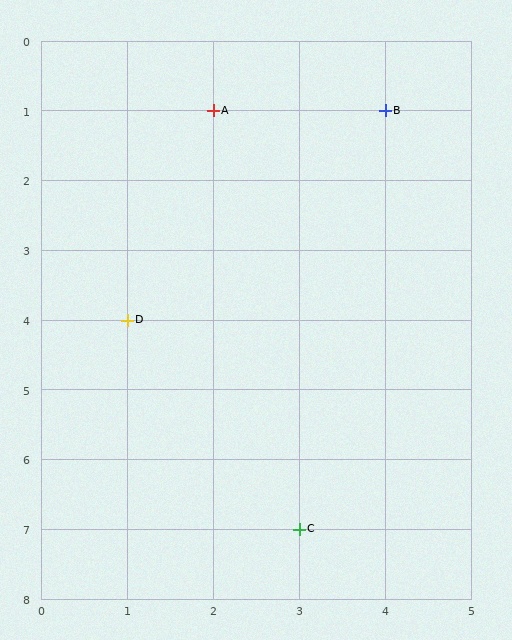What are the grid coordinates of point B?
Point B is at grid coordinates (4, 1).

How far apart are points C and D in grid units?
Points C and D are 2 columns and 3 rows apart (about 3.6 grid units diagonally).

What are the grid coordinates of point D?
Point D is at grid coordinates (1, 4).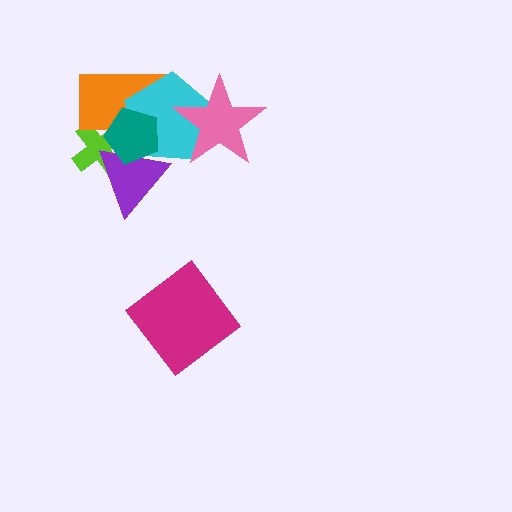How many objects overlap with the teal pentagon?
4 objects overlap with the teal pentagon.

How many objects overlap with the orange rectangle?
4 objects overlap with the orange rectangle.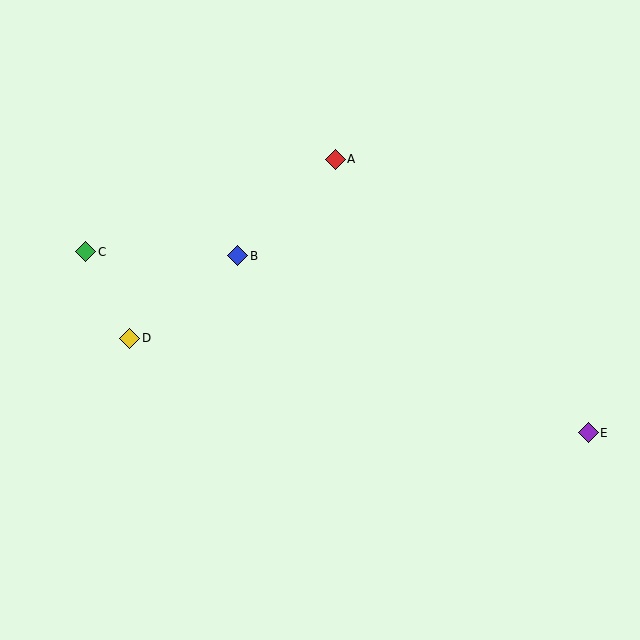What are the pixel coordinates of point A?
Point A is at (335, 159).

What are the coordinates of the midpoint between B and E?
The midpoint between B and E is at (413, 344).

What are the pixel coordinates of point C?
Point C is at (86, 252).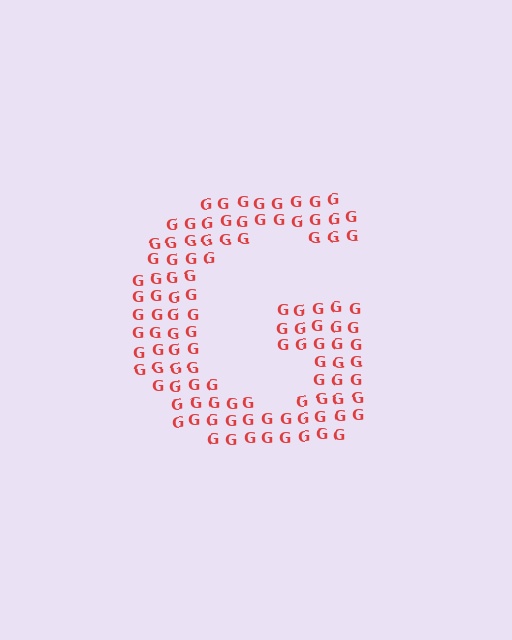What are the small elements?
The small elements are letter G's.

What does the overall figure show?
The overall figure shows the letter G.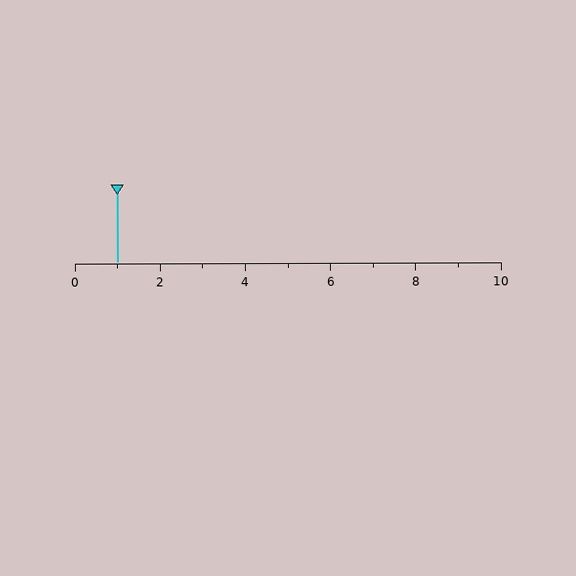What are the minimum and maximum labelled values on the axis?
The axis runs from 0 to 10.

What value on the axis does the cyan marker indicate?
The marker indicates approximately 1.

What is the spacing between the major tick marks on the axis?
The major ticks are spaced 2 apart.